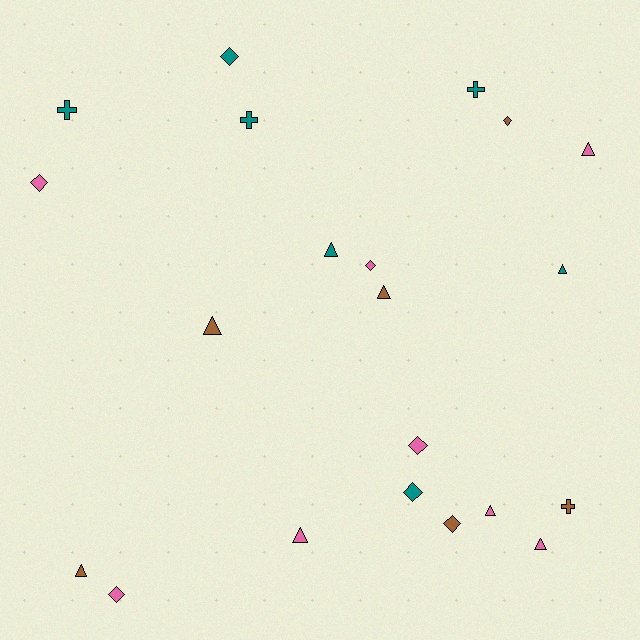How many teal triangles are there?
There are 2 teal triangles.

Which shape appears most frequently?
Triangle, with 9 objects.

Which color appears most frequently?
Pink, with 8 objects.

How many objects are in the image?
There are 21 objects.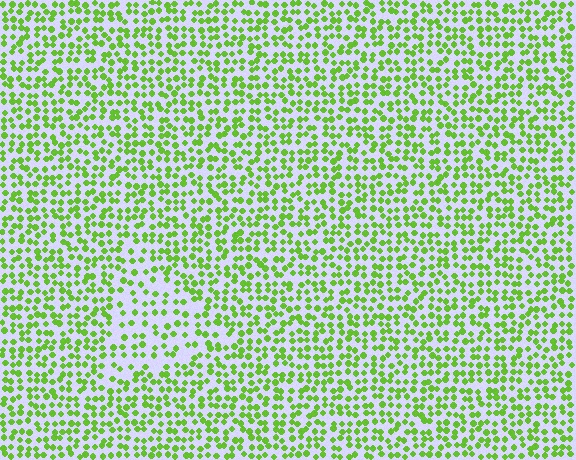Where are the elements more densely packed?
The elements are more densely packed outside the triangle boundary.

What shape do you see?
I see a triangle.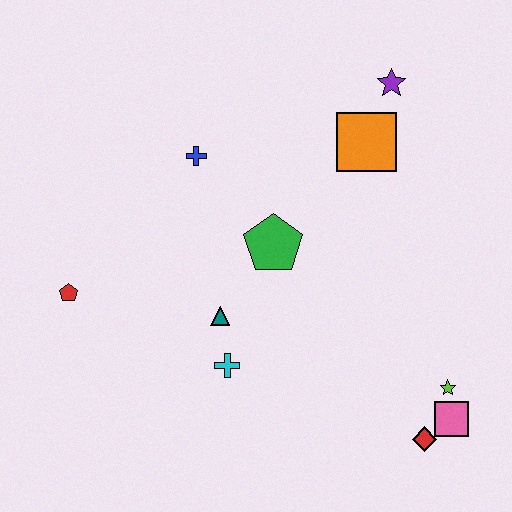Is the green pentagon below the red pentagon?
No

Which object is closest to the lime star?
The pink square is closest to the lime star.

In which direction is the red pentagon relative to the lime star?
The red pentagon is to the left of the lime star.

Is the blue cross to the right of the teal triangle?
No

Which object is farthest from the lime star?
The red pentagon is farthest from the lime star.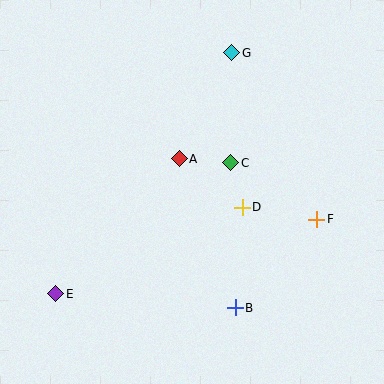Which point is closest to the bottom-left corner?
Point E is closest to the bottom-left corner.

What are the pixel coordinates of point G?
Point G is at (232, 53).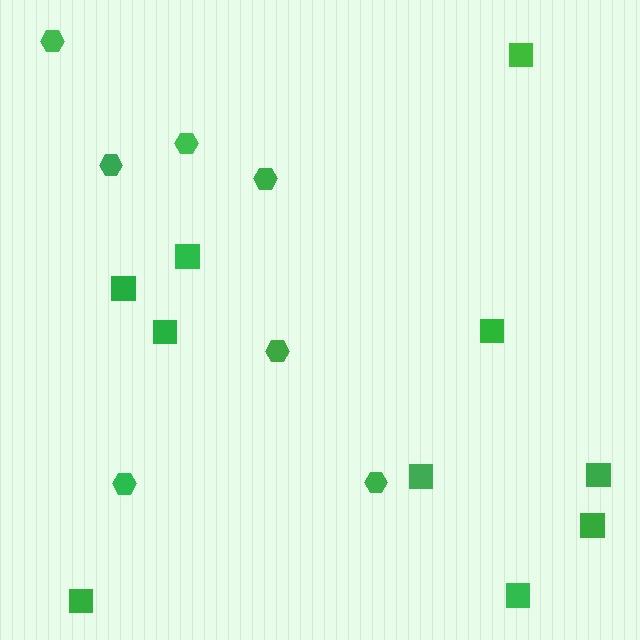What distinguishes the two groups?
There are 2 groups: one group of squares (10) and one group of hexagons (7).